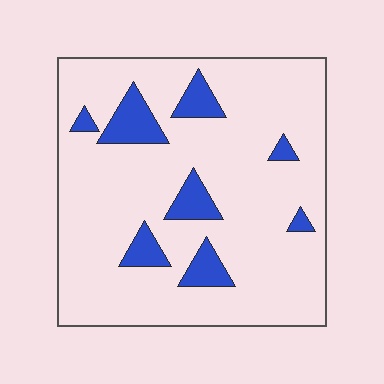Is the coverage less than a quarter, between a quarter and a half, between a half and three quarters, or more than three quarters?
Less than a quarter.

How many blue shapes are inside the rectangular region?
8.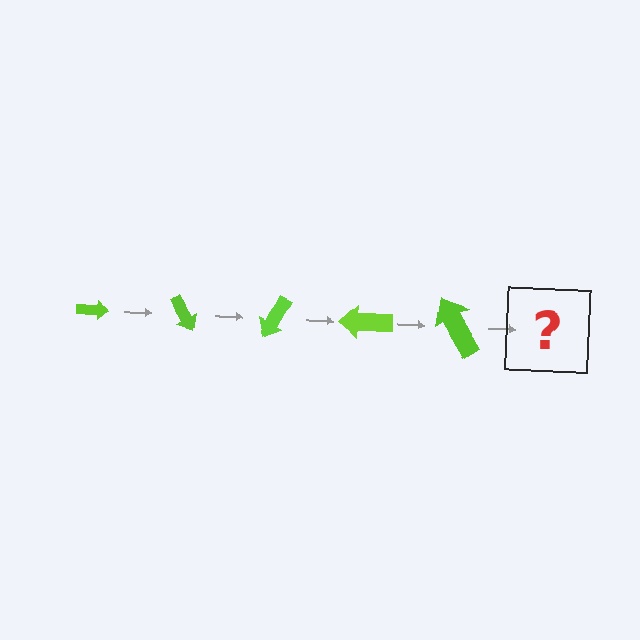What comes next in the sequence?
The next element should be an arrow, larger than the previous one and rotated 300 degrees from the start.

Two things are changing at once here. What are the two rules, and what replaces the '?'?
The two rules are that the arrow grows larger each step and it rotates 60 degrees each step. The '?' should be an arrow, larger than the previous one and rotated 300 degrees from the start.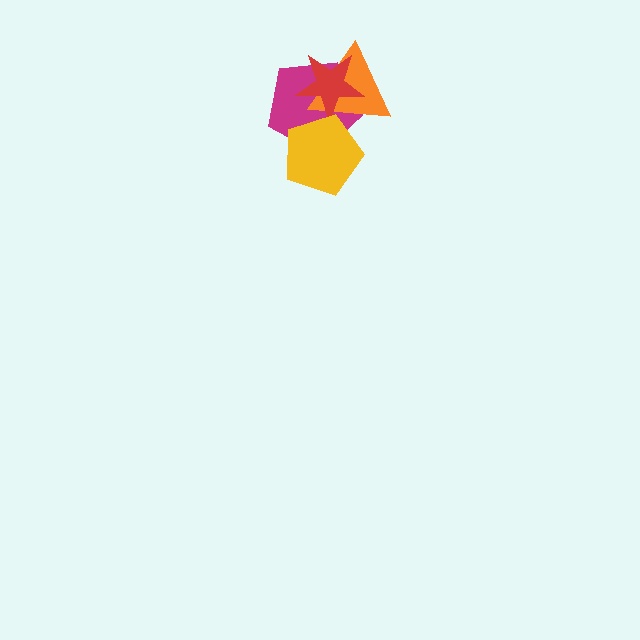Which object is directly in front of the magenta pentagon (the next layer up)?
The orange triangle is directly in front of the magenta pentagon.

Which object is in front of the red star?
The yellow pentagon is in front of the red star.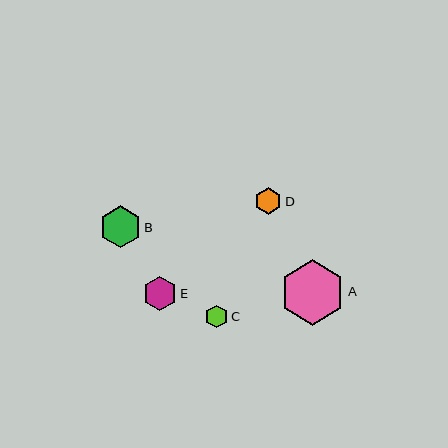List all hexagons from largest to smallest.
From largest to smallest: A, B, E, D, C.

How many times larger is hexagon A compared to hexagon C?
Hexagon A is approximately 2.9 times the size of hexagon C.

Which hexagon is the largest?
Hexagon A is the largest with a size of approximately 65 pixels.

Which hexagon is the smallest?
Hexagon C is the smallest with a size of approximately 23 pixels.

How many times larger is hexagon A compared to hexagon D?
Hexagon A is approximately 2.4 times the size of hexagon D.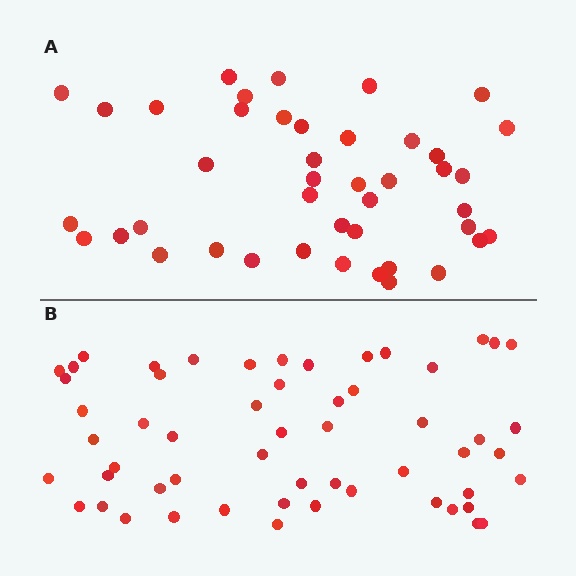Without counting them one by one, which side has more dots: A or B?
Region B (the bottom region) has more dots.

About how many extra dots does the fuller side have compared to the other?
Region B has approximately 15 more dots than region A.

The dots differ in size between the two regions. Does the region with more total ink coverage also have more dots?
No. Region A has more total ink coverage because its dots are larger, but region B actually contains more individual dots. Total area can be misleading — the number of items is what matters here.